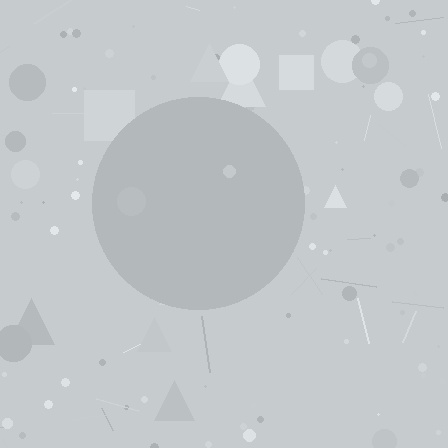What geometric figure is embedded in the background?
A circle is embedded in the background.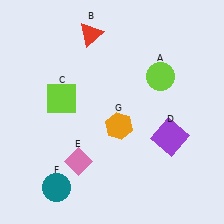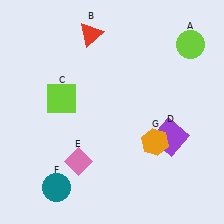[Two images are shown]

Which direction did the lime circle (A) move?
The lime circle (A) moved up.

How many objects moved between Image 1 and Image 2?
2 objects moved between the two images.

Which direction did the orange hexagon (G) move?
The orange hexagon (G) moved right.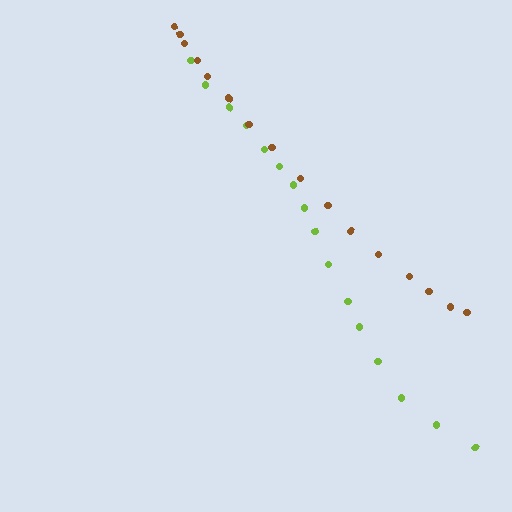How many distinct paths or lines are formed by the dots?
There are 2 distinct paths.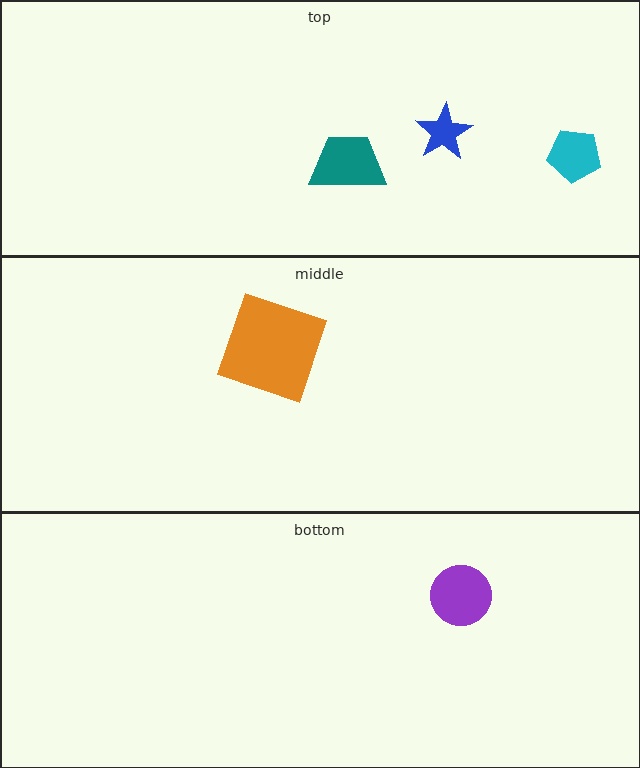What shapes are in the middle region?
The orange square.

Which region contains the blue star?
The top region.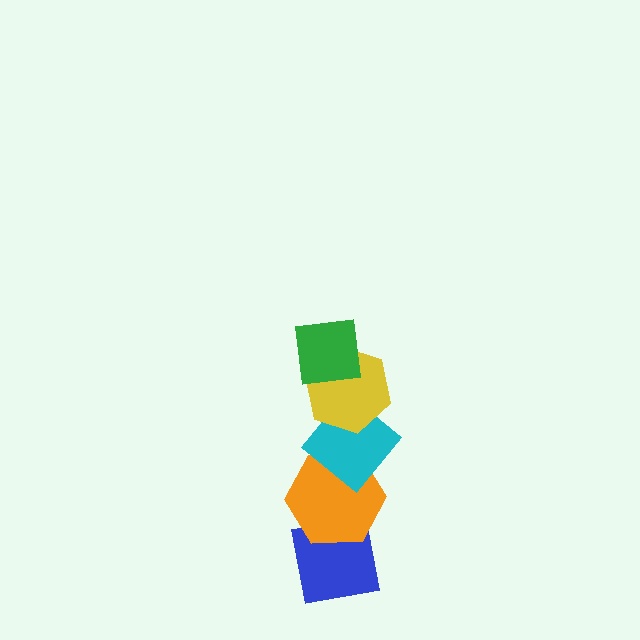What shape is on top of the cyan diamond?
The yellow hexagon is on top of the cyan diamond.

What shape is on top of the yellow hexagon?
The green square is on top of the yellow hexagon.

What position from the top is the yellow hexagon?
The yellow hexagon is 2nd from the top.